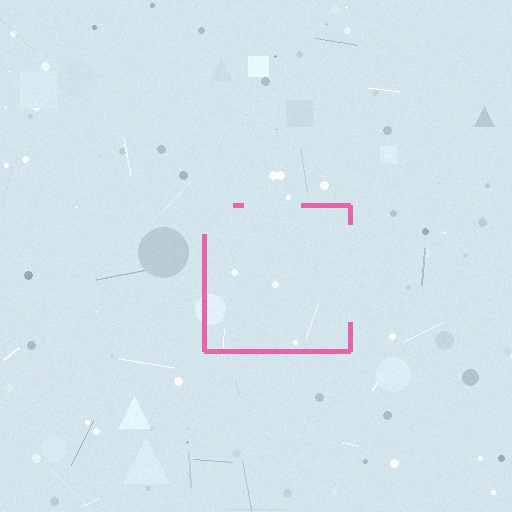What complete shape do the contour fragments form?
The contour fragments form a square.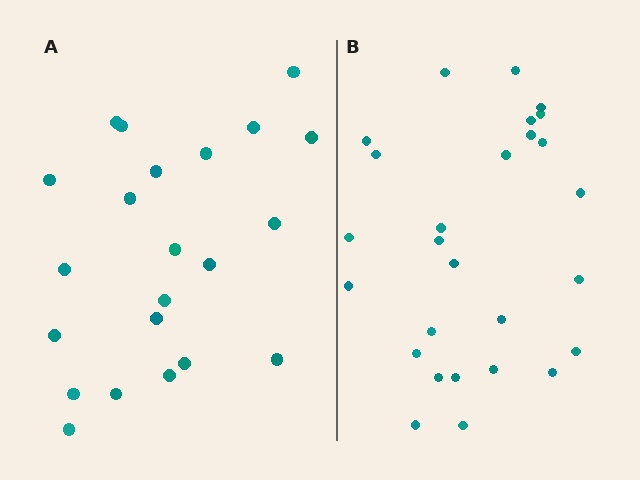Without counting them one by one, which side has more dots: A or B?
Region B (the right region) has more dots.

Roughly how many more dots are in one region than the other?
Region B has about 5 more dots than region A.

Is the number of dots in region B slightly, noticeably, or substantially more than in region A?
Region B has only slightly more — the two regions are fairly close. The ratio is roughly 1.2 to 1.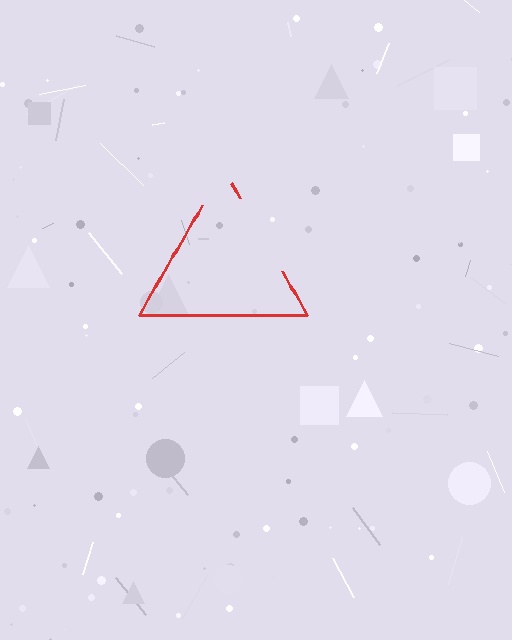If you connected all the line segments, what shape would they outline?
They would outline a triangle.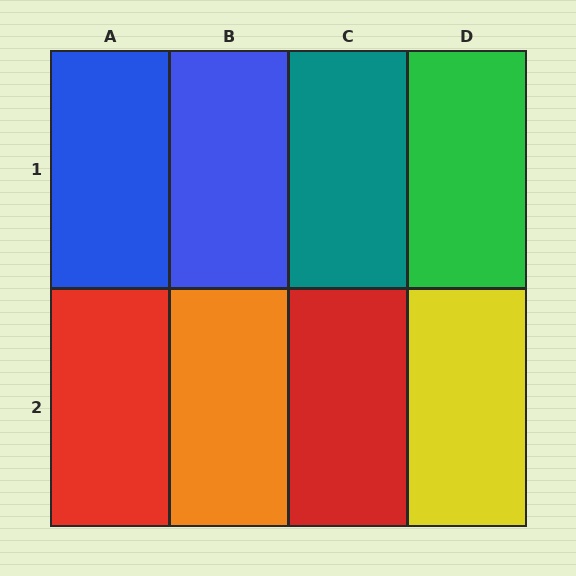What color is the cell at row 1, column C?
Teal.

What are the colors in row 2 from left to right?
Red, orange, red, yellow.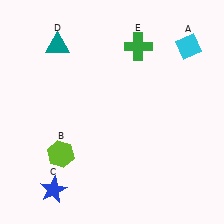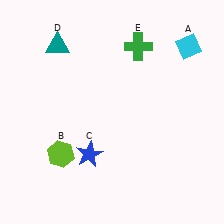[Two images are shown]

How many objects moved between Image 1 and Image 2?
1 object moved between the two images.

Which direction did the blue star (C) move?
The blue star (C) moved right.